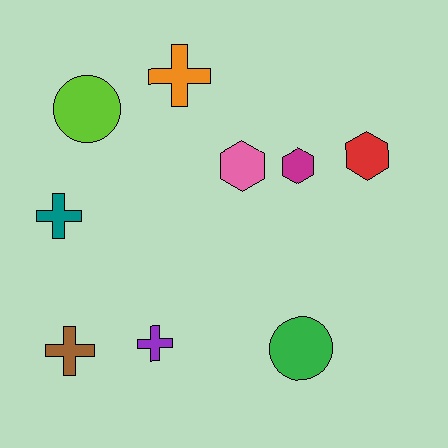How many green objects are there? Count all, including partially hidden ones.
There is 1 green object.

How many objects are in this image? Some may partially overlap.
There are 9 objects.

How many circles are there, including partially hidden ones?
There are 2 circles.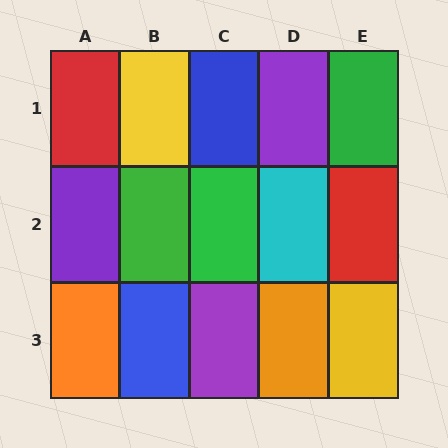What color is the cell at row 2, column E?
Red.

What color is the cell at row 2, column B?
Green.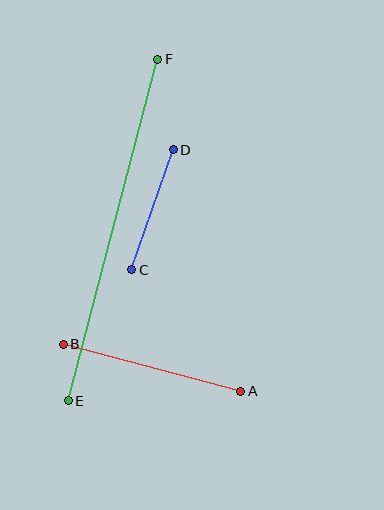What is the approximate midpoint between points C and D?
The midpoint is at approximately (152, 210) pixels.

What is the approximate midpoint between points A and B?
The midpoint is at approximately (152, 368) pixels.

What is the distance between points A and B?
The distance is approximately 184 pixels.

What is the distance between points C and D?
The distance is approximately 127 pixels.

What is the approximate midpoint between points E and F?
The midpoint is at approximately (113, 230) pixels.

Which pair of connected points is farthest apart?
Points E and F are farthest apart.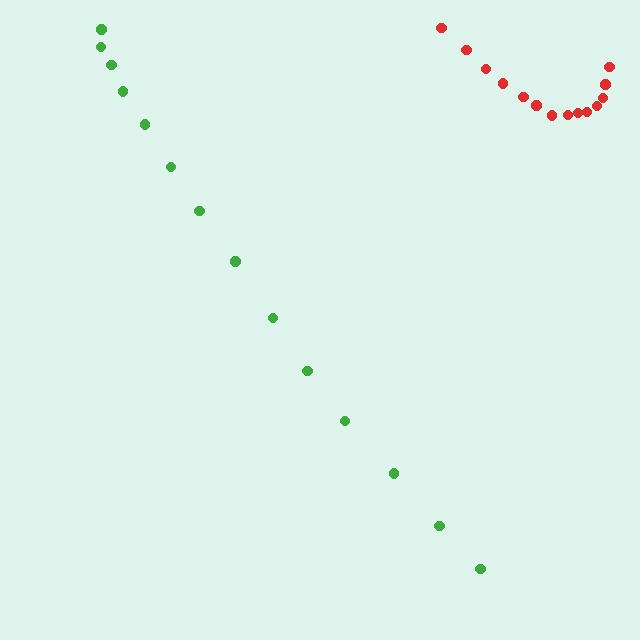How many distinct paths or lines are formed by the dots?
There are 2 distinct paths.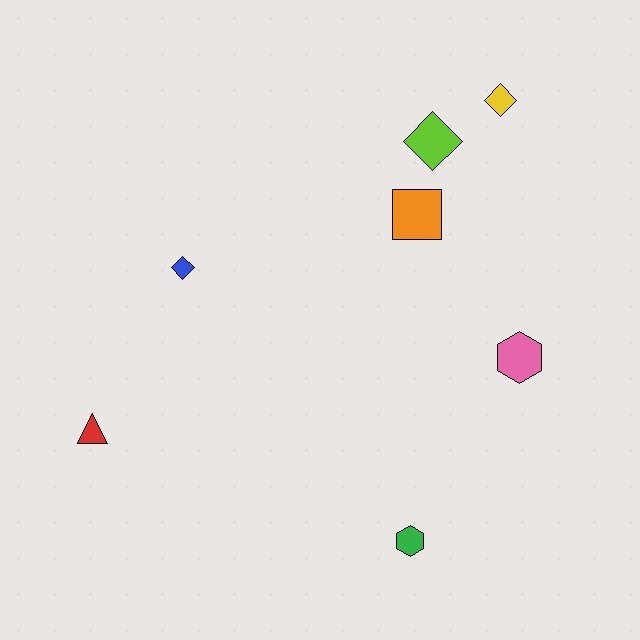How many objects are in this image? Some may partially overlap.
There are 7 objects.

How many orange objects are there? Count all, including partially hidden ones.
There is 1 orange object.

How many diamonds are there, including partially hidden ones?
There are 3 diamonds.